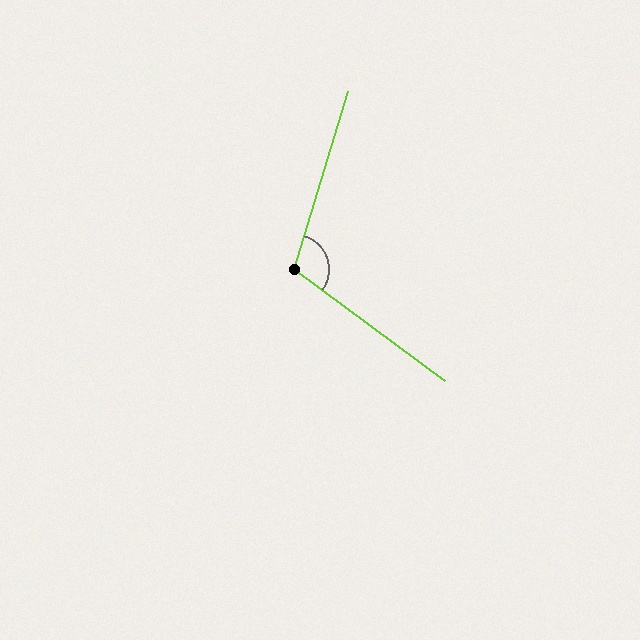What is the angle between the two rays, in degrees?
Approximately 110 degrees.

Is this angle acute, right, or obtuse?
It is obtuse.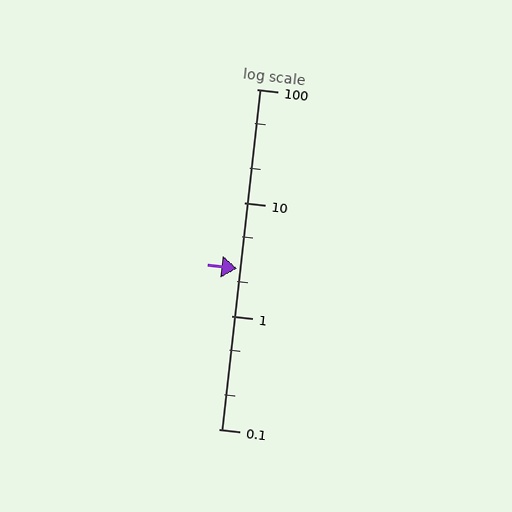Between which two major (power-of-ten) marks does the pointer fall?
The pointer is between 1 and 10.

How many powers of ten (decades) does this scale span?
The scale spans 3 decades, from 0.1 to 100.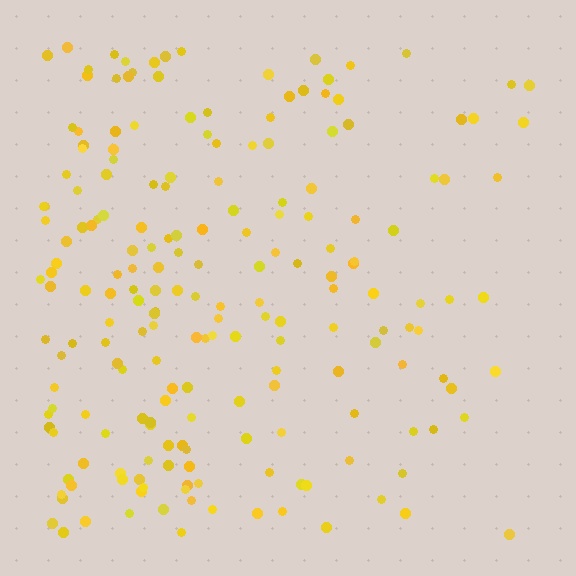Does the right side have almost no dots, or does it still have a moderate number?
Still a moderate number, just noticeably fewer than the left.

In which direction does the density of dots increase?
From right to left, with the left side densest.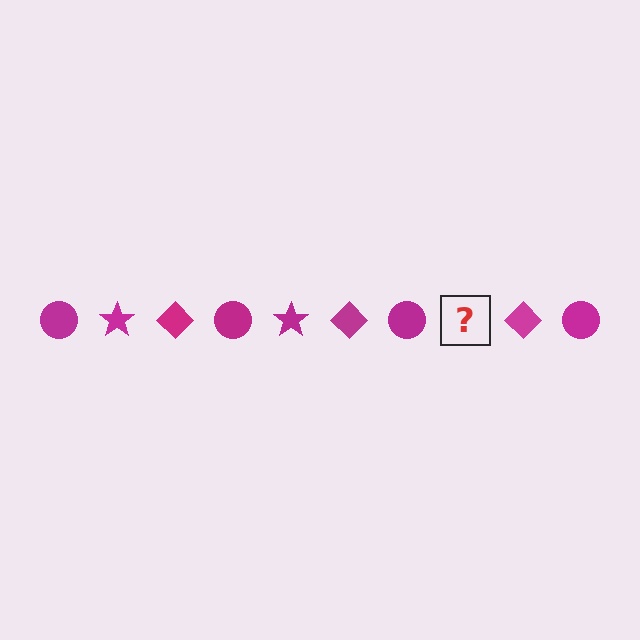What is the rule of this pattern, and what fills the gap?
The rule is that the pattern cycles through circle, star, diamond shapes in magenta. The gap should be filled with a magenta star.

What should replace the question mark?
The question mark should be replaced with a magenta star.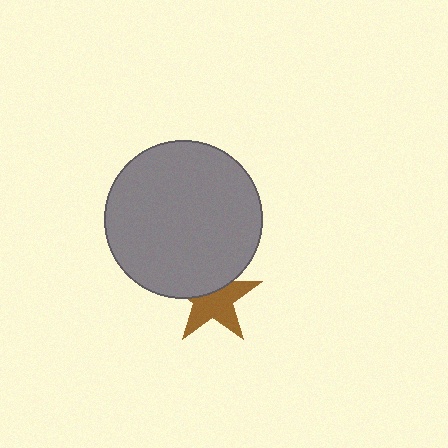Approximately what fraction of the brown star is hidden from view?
Roughly 39% of the brown star is hidden behind the gray circle.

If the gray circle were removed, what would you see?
You would see the complete brown star.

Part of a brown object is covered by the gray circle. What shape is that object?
It is a star.